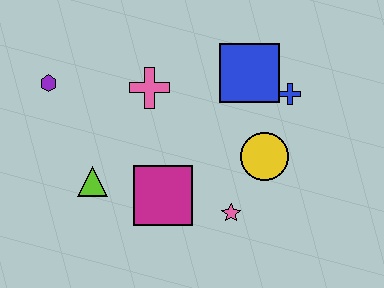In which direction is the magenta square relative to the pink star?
The magenta square is to the left of the pink star.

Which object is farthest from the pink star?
The purple hexagon is farthest from the pink star.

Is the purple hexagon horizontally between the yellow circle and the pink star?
No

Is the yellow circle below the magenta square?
No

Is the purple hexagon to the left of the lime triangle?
Yes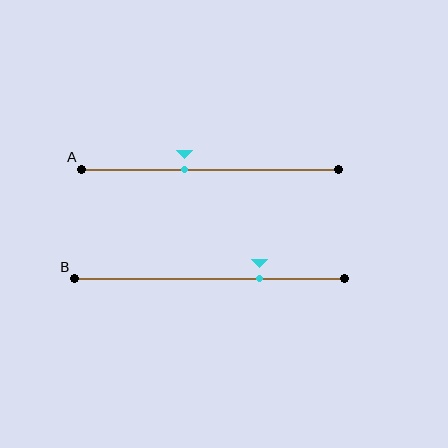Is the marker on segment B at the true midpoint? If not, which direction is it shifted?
No, the marker on segment B is shifted to the right by about 18% of the segment length.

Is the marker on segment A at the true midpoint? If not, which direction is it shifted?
No, the marker on segment A is shifted to the left by about 10% of the segment length.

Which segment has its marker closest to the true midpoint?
Segment A has its marker closest to the true midpoint.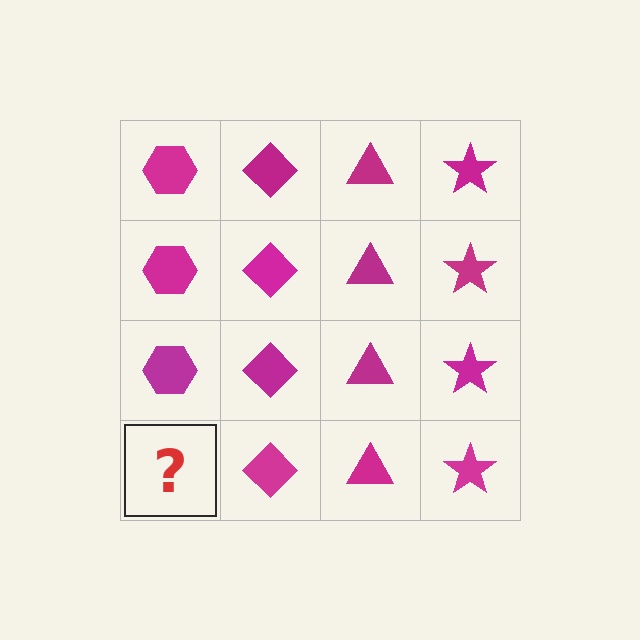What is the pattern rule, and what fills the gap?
The rule is that each column has a consistent shape. The gap should be filled with a magenta hexagon.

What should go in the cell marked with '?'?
The missing cell should contain a magenta hexagon.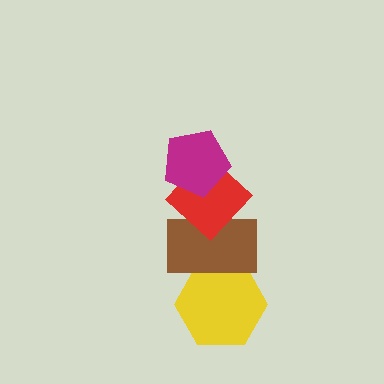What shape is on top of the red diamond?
The magenta pentagon is on top of the red diamond.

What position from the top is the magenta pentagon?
The magenta pentagon is 1st from the top.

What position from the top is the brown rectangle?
The brown rectangle is 3rd from the top.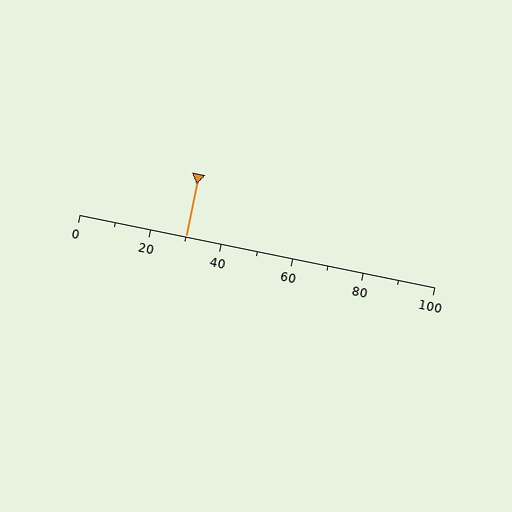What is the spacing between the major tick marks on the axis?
The major ticks are spaced 20 apart.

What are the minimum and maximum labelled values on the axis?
The axis runs from 0 to 100.